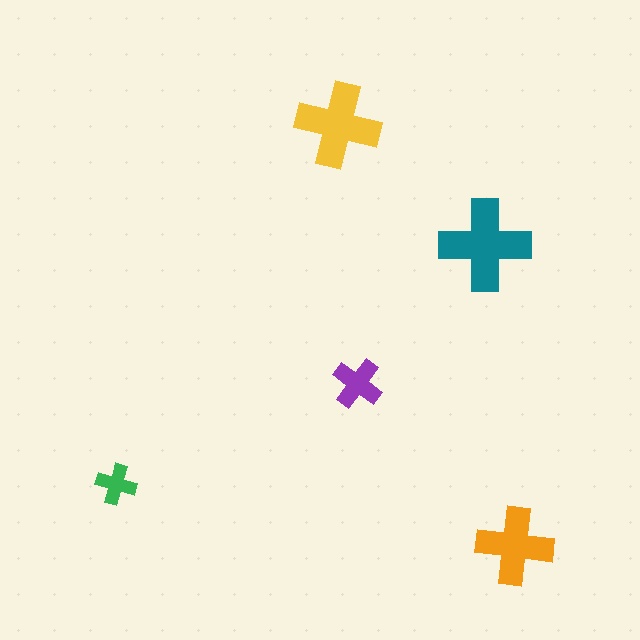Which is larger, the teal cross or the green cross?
The teal one.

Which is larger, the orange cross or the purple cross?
The orange one.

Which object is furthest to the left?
The green cross is leftmost.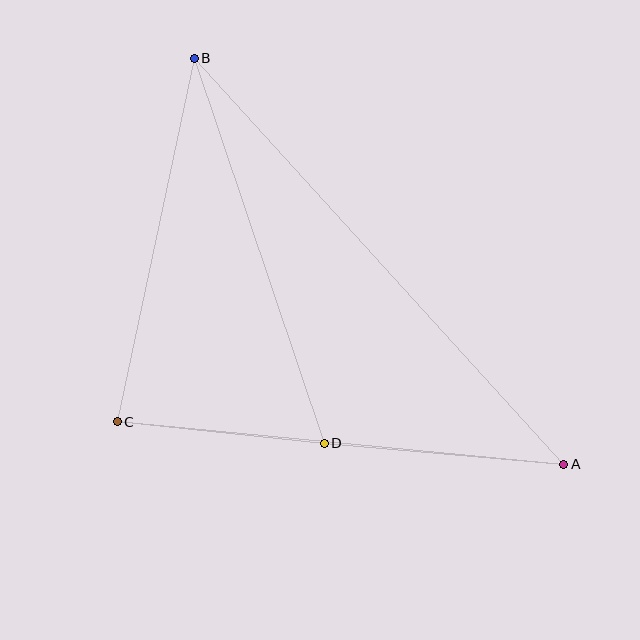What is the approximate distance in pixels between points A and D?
The distance between A and D is approximately 240 pixels.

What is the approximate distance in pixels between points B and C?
The distance between B and C is approximately 372 pixels.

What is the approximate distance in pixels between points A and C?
The distance between A and C is approximately 449 pixels.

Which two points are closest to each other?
Points C and D are closest to each other.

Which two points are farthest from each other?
Points A and B are farthest from each other.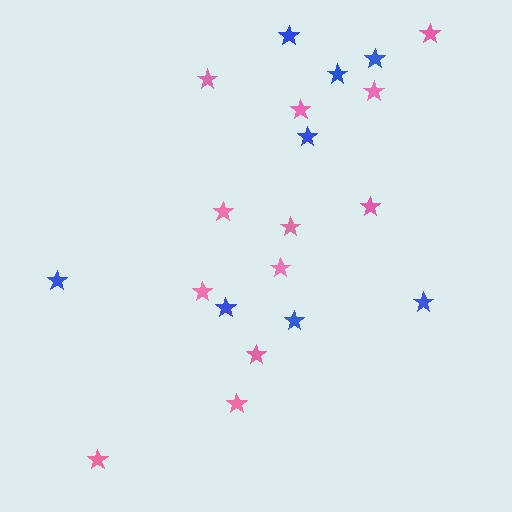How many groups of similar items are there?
There are 2 groups: one group of blue stars (8) and one group of pink stars (12).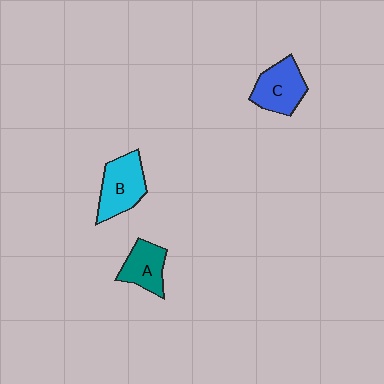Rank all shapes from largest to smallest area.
From largest to smallest: B (cyan), C (blue), A (teal).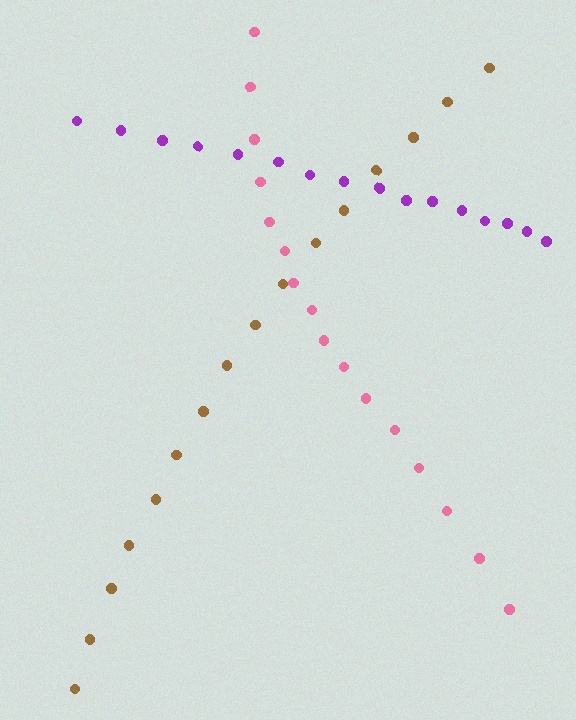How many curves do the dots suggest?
There are 3 distinct paths.